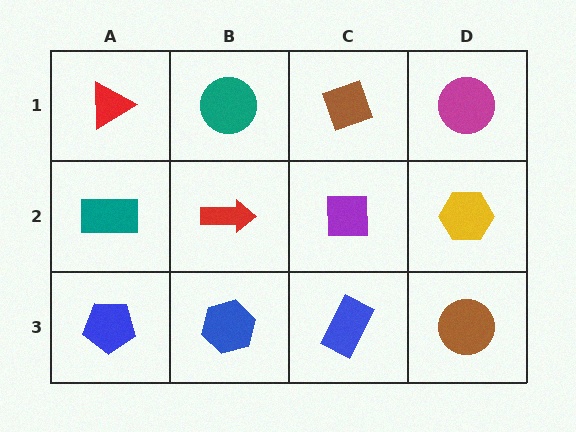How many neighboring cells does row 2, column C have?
4.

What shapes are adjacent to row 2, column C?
A brown diamond (row 1, column C), a blue rectangle (row 3, column C), a red arrow (row 2, column B), a yellow hexagon (row 2, column D).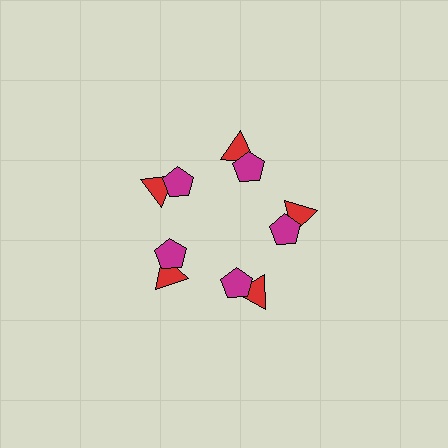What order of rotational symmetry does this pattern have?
This pattern has 5-fold rotational symmetry.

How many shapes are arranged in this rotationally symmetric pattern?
There are 10 shapes, arranged in 5 groups of 2.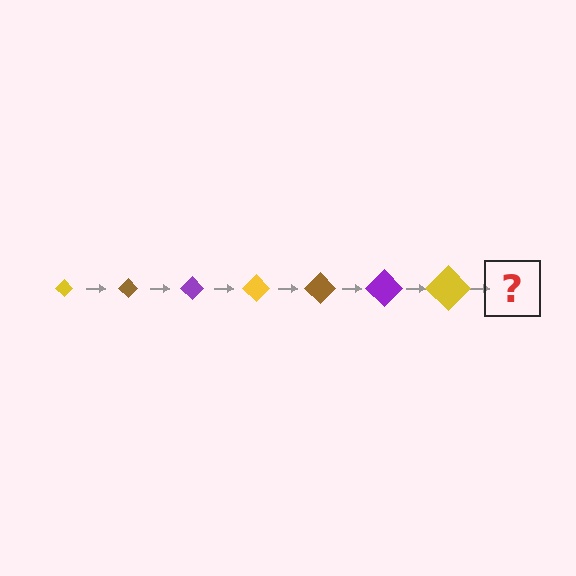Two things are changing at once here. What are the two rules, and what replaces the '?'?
The two rules are that the diamond grows larger each step and the color cycles through yellow, brown, and purple. The '?' should be a brown diamond, larger than the previous one.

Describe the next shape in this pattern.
It should be a brown diamond, larger than the previous one.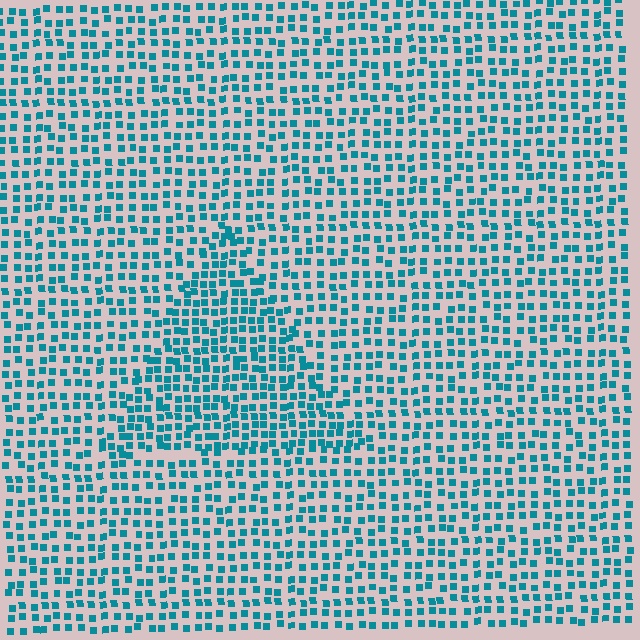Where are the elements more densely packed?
The elements are more densely packed inside the triangle boundary.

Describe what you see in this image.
The image contains small teal elements arranged at two different densities. A triangle-shaped region is visible where the elements are more densely packed than the surrounding area.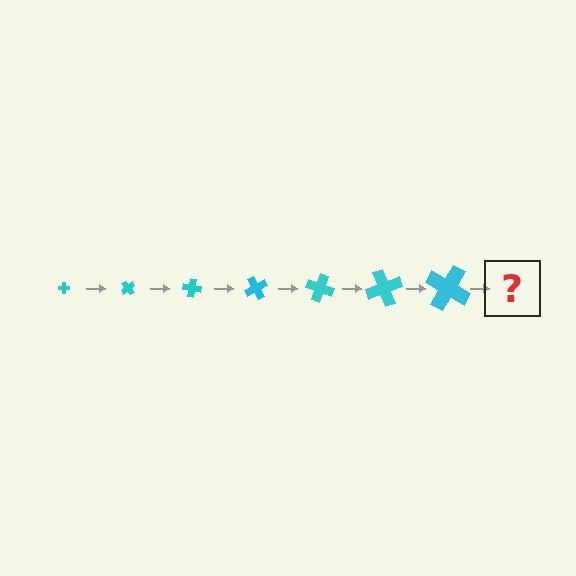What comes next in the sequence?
The next element should be a cross, larger than the previous one and rotated 350 degrees from the start.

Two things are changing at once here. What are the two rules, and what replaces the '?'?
The two rules are that the cross grows larger each step and it rotates 50 degrees each step. The '?' should be a cross, larger than the previous one and rotated 350 degrees from the start.